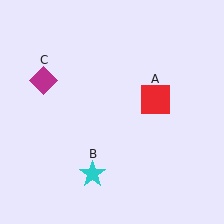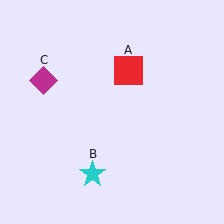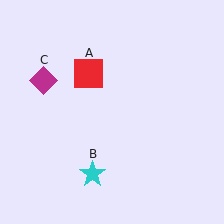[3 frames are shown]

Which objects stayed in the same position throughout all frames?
Cyan star (object B) and magenta diamond (object C) remained stationary.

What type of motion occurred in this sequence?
The red square (object A) rotated counterclockwise around the center of the scene.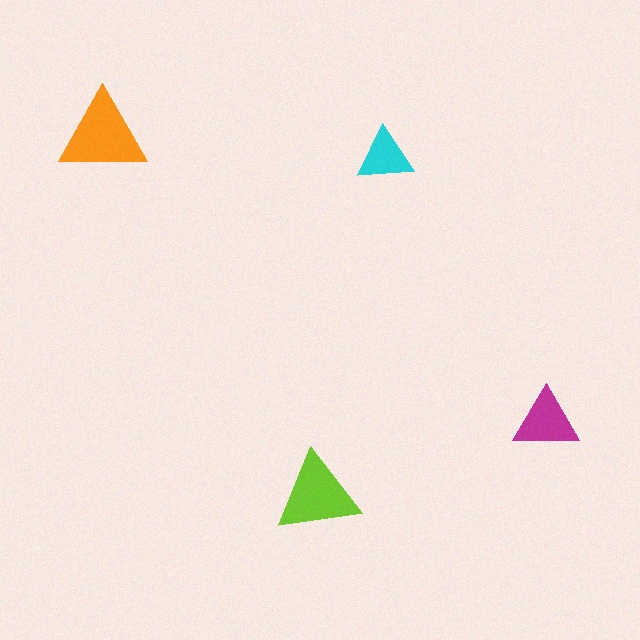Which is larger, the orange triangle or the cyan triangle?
The orange one.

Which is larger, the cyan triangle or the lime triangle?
The lime one.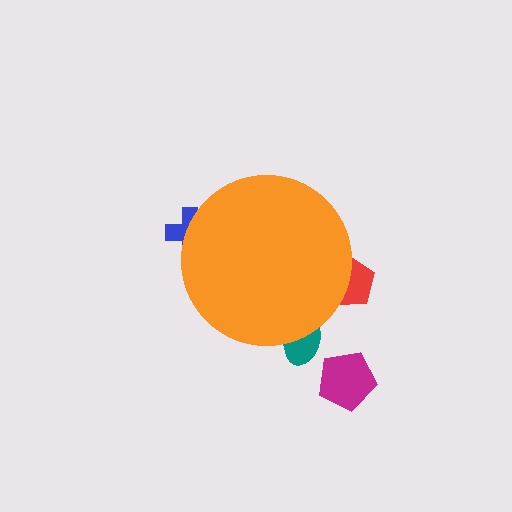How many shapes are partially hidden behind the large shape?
3 shapes are partially hidden.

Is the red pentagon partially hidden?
Yes, the red pentagon is partially hidden behind the orange circle.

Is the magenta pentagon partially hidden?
No, the magenta pentagon is fully visible.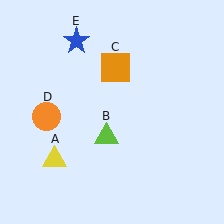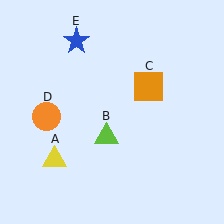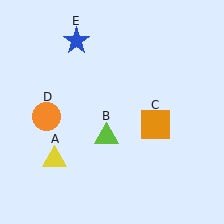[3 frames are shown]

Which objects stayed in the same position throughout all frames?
Yellow triangle (object A) and lime triangle (object B) and orange circle (object D) and blue star (object E) remained stationary.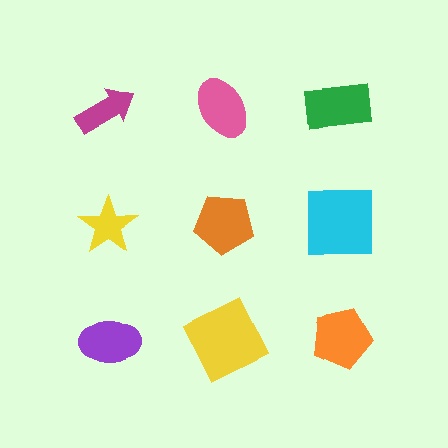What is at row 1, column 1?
A magenta arrow.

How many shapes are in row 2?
3 shapes.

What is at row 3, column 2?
A yellow square.